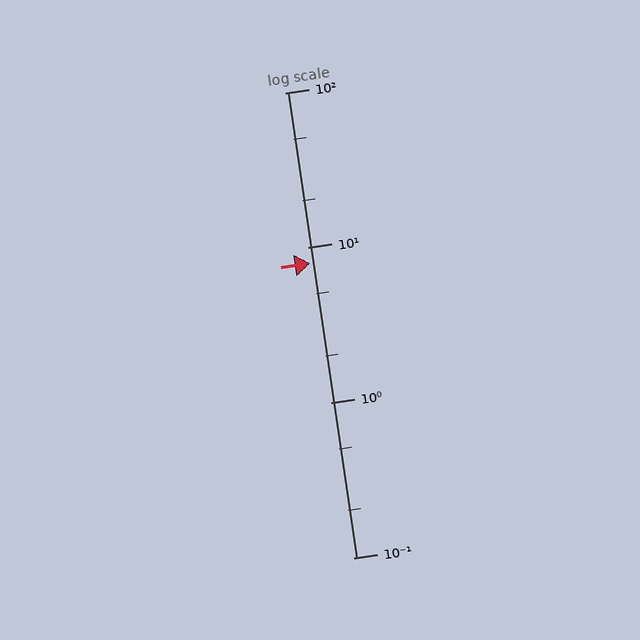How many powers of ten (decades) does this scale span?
The scale spans 3 decades, from 0.1 to 100.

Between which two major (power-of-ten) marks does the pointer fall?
The pointer is between 1 and 10.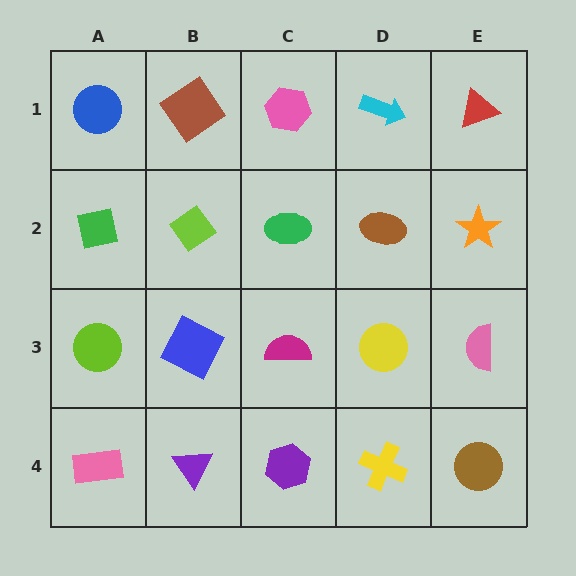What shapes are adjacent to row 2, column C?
A pink hexagon (row 1, column C), a magenta semicircle (row 3, column C), a lime diamond (row 2, column B), a brown ellipse (row 2, column D).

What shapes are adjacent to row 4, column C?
A magenta semicircle (row 3, column C), a purple triangle (row 4, column B), a yellow cross (row 4, column D).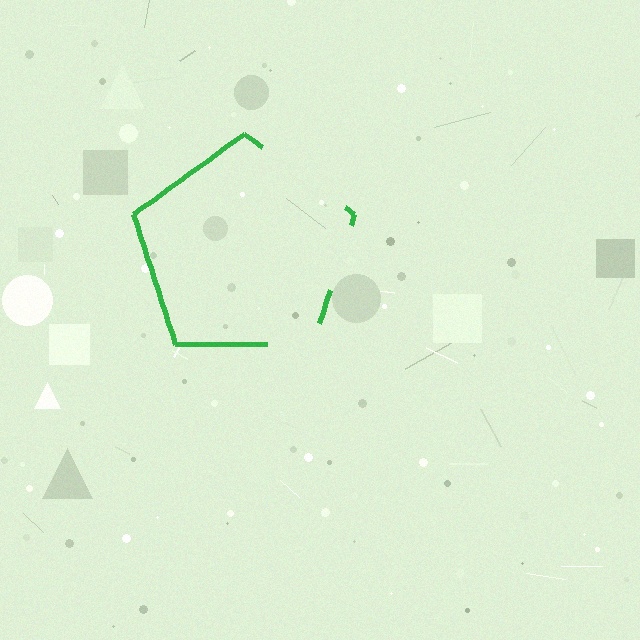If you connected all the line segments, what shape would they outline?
They would outline a pentagon.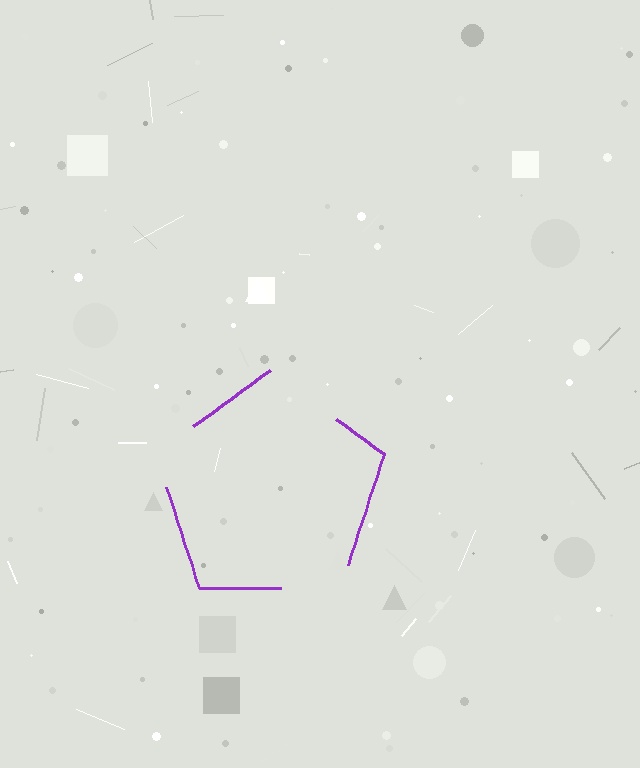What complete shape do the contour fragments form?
The contour fragments form a pentagon.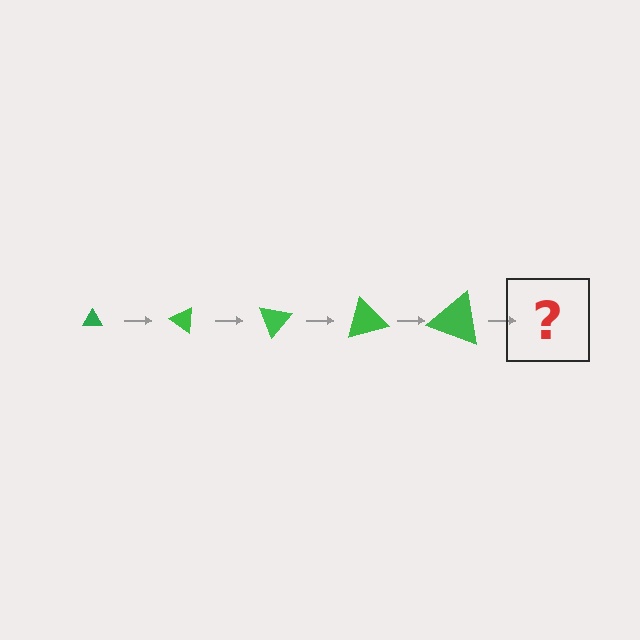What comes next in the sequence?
The next element should be a triangle, larger than the previous one and rotated 175 degrees from the start.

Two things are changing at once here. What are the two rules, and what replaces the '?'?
The two rules are that the triangle grows larger each step and it rotates 35 degrees each step. The '?' should be a triangle, larger than the previous one and rotated 175 degrees from the start.